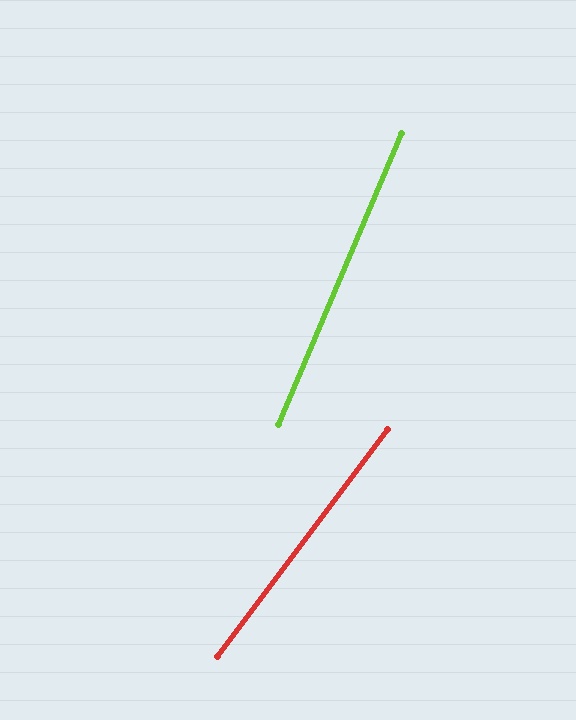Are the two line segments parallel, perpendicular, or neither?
Neither parallel nor perpendicular — they differ by about 14°.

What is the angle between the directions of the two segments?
Approximately 14 degrees.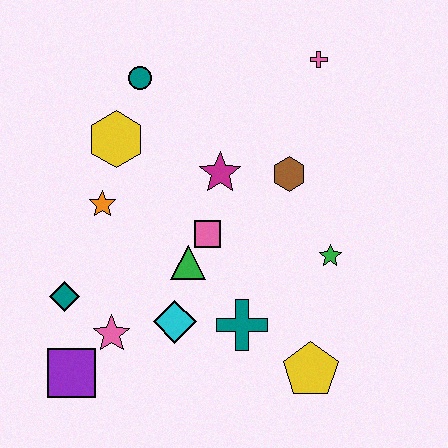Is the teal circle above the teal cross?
Yes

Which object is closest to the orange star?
The yellow hexagon is closest to the orange star.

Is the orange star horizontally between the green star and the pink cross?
No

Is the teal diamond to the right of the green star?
No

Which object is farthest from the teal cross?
The pink cross is farthest from the teal cross.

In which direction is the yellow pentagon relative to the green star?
The yellow pentagon is below the green star.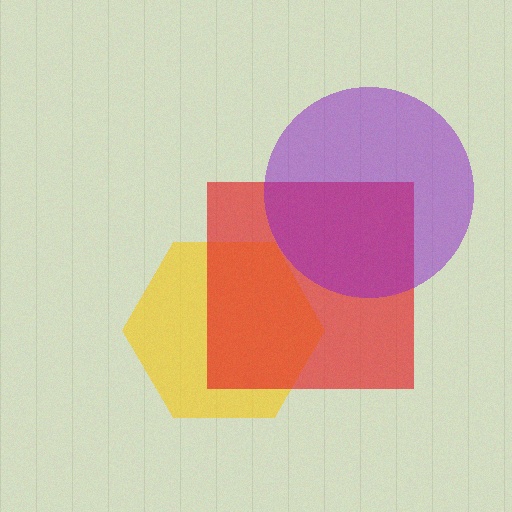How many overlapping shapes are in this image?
There are 3 overlapping shapes in the image.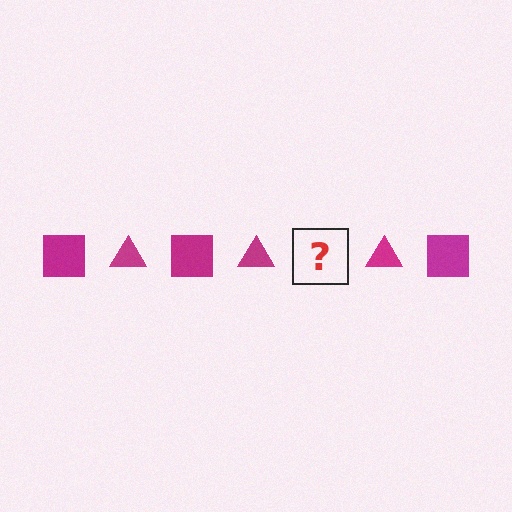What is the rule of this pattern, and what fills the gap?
The rule is that the pattern cycles through square, triangle shapes in magenta. The gap should be filled with a magenta square.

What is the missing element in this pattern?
The missing element is a magenta square.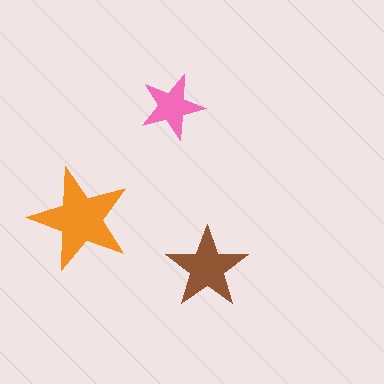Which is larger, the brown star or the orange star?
The orange one.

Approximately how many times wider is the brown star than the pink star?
About 1.5 times wider.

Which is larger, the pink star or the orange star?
The orange one.